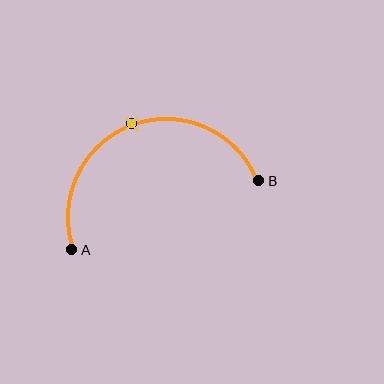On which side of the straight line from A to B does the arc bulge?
The arc bulges above the straight line connecting A and B.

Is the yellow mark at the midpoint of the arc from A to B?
Yes. The yellow mark lies on the arc at equal arc-length from both A and B — it is the arc midpoint.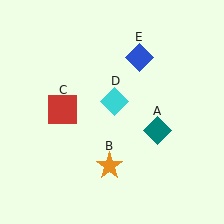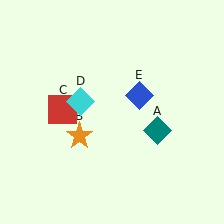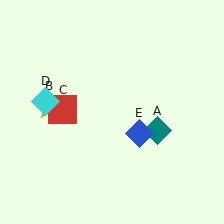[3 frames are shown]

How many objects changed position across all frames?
3 objects changed position: orange star (object B), cyan diamond (object D), blue diamond (object E).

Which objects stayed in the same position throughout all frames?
Teal diamond (object A) and red square (object C) remained stationary.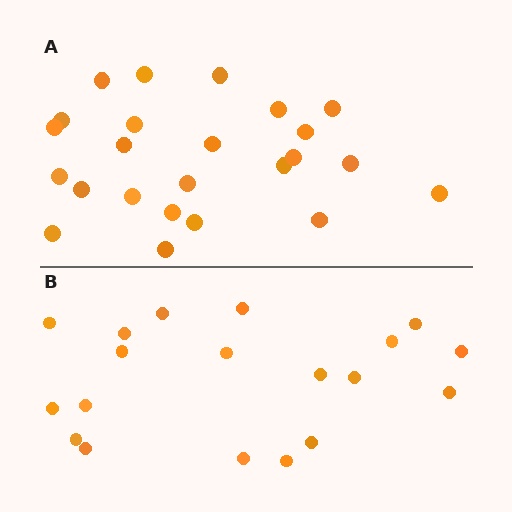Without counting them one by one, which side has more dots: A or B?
Region A (the top region) has more dots.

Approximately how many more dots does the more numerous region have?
Region A has about 5 more dots than region B.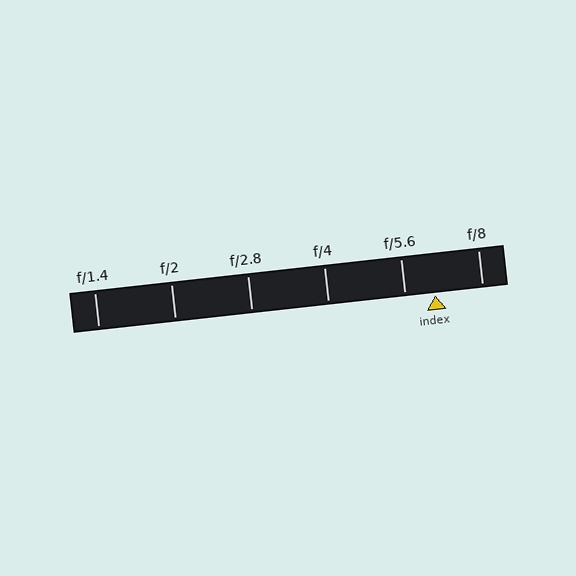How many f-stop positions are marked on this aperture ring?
There are 6 f-stop positions marked.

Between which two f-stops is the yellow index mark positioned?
The index mark is between f/5.6 and f/8.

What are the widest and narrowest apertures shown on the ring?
The widest aperture shown is f/1.4 and the narrowest is f/8.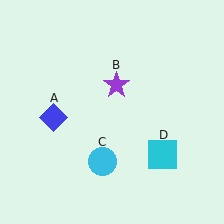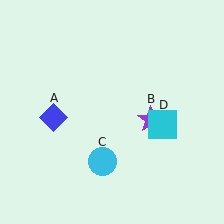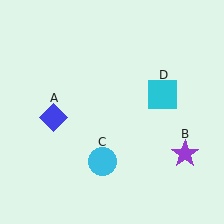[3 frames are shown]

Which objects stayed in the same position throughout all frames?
Blue diamond (object A) and cyan circle (object C) remained stationary.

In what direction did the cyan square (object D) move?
The cyan square (object D) moved up.